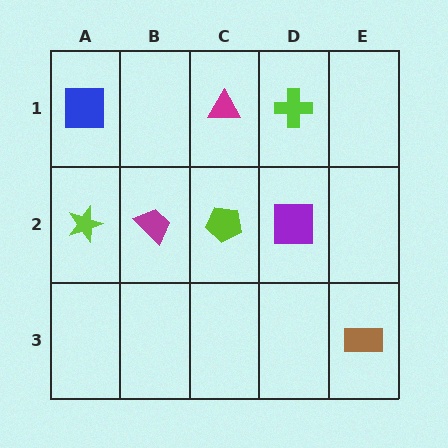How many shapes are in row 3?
1 shape.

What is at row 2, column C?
A lime pentagon.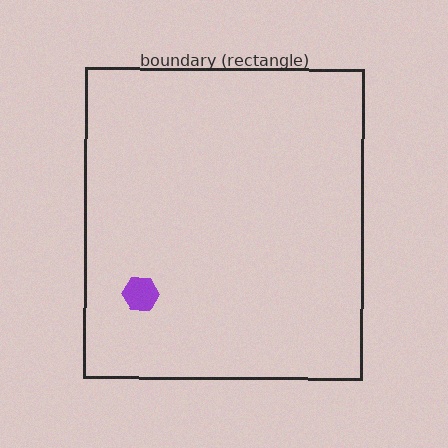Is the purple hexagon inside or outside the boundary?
Inside.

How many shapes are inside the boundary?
1 inside, 0 outside.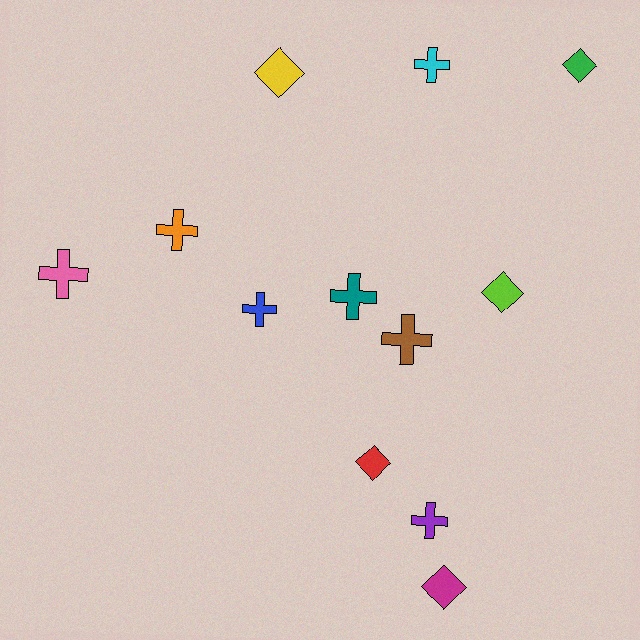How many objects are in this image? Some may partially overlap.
There are 12 objects.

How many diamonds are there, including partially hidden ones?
There are 5 diamonds.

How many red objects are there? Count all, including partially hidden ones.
There is 1 red object.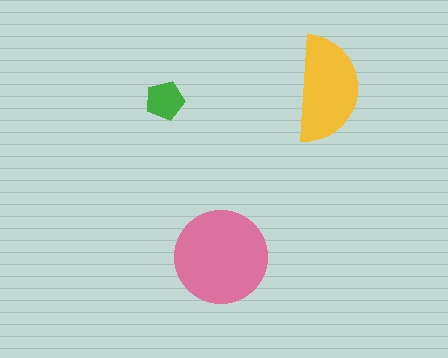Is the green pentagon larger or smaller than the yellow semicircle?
Smaller.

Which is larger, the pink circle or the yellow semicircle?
The pink circle.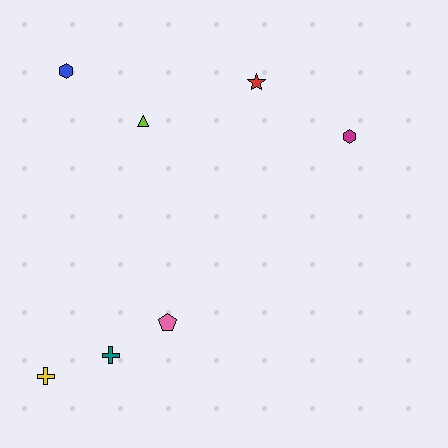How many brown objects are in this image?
There are no brown objects.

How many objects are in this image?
There are 7 objects.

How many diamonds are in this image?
There are no diamonds.